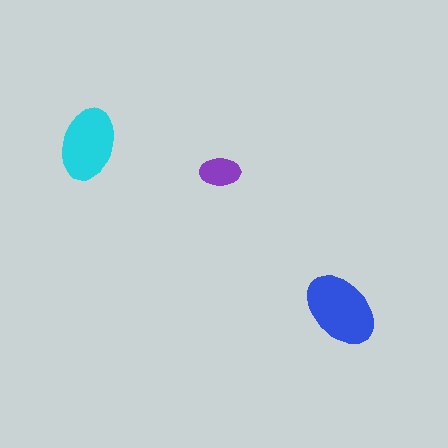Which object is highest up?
The cyan ellipse is topmost.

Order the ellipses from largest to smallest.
the blue one, the cyan one, the purple one.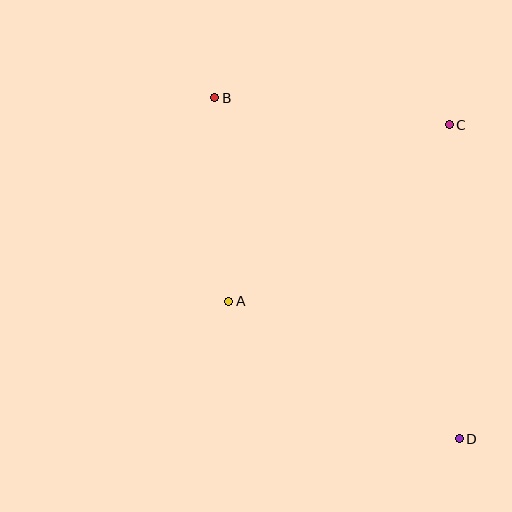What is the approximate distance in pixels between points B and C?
The distance between B and C is approximately 236 pixels.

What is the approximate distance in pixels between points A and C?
The distance between A and C is approximately 283 pixels.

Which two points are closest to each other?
Points A and B are closest to each other.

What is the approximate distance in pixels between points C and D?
The distance between C and D is approximately 314 pixels.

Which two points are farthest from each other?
Points B and D are farthest from each other.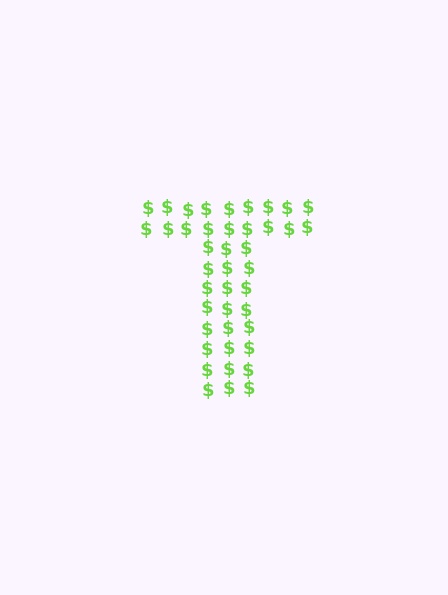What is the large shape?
The large shape is the letter T.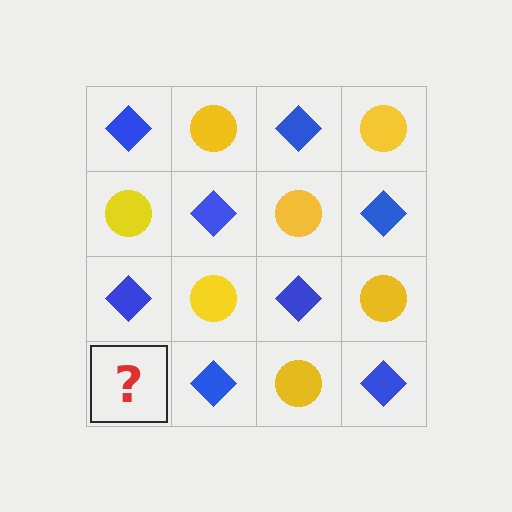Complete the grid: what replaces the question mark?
The question mark should be replaced with a yellow circle.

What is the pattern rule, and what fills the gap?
The rule is that it alternates blue diamond and yellow circle in a checkerboard pattern. The gap should be filled with a yellow circle.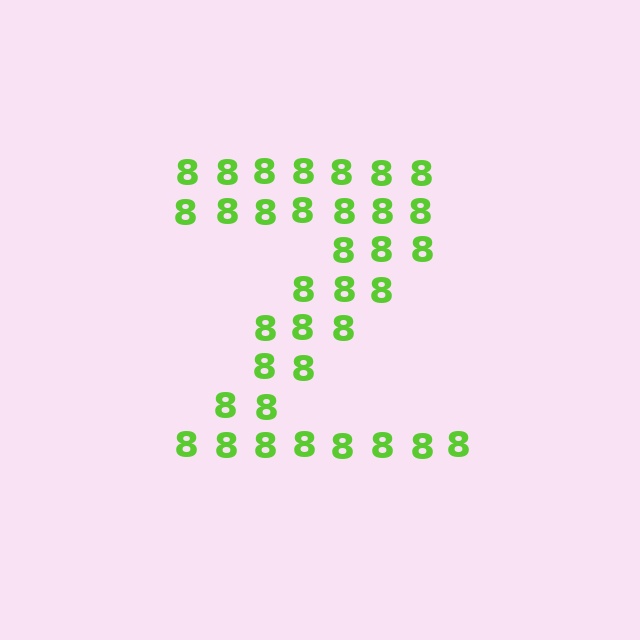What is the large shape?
The large shape is the letter Z.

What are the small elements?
The small elements are digit 8's.